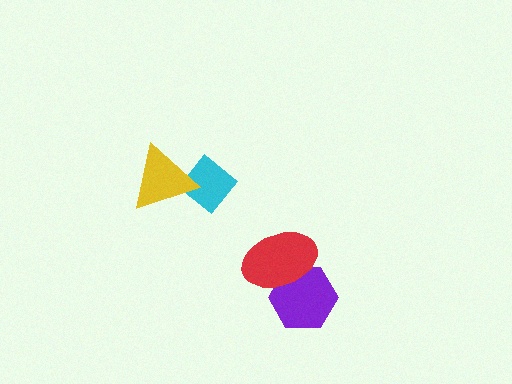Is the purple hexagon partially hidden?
Yes, it is partially covered by another shape.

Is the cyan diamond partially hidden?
Yes, it is partially covered by another shape.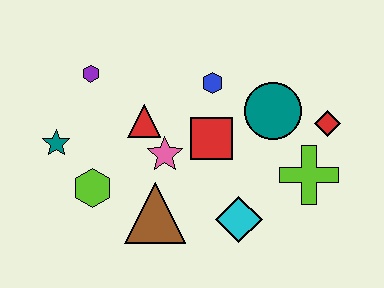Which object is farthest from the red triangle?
The red diamond is farthest from the red triangle.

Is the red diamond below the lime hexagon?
No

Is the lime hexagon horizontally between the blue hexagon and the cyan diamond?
No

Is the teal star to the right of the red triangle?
No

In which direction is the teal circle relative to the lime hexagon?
The teal circle is to the right of the lime hexagon.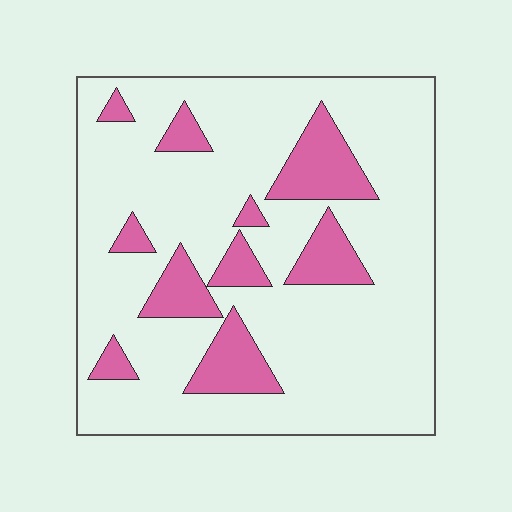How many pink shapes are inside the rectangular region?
10.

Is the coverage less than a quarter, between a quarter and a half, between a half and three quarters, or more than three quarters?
Less than a quarter.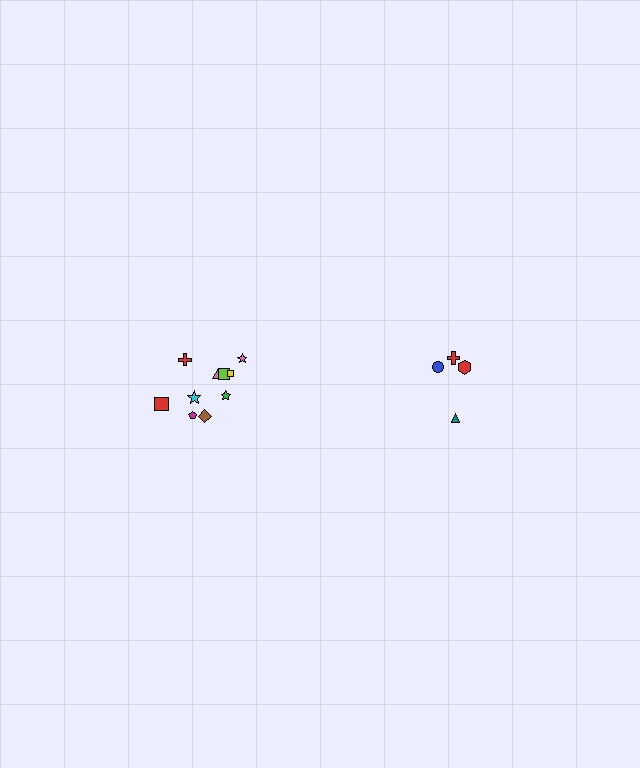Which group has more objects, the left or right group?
The left group.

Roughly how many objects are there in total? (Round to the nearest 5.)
Roughly 15 objects in total.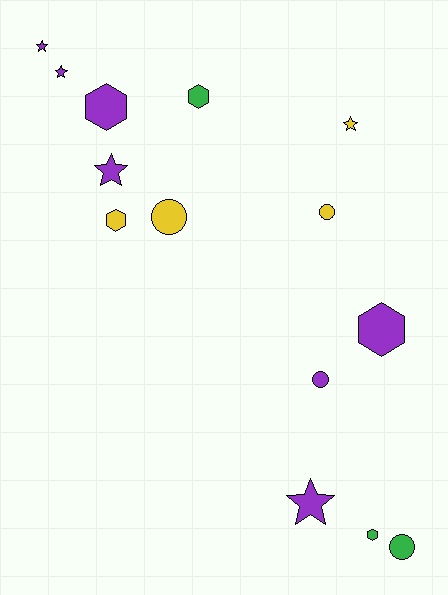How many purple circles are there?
There is 1 purple circle.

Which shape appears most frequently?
Hexagon, with 5 objects.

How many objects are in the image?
There are 14 objects.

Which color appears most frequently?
Purple, with 7 objects.